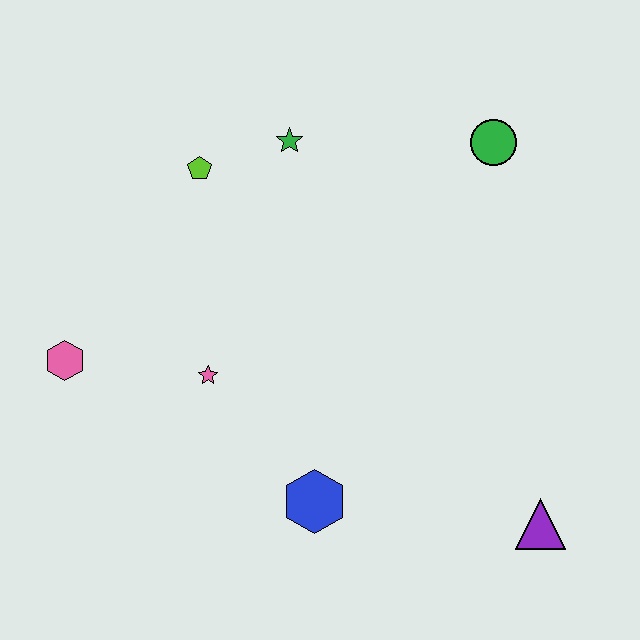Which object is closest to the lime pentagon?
The green star is closest to the lime pentagon.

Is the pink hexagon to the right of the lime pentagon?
No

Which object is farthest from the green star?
The purple triangle is farthest from the green star.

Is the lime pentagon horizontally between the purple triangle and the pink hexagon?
Yes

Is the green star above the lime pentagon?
Yes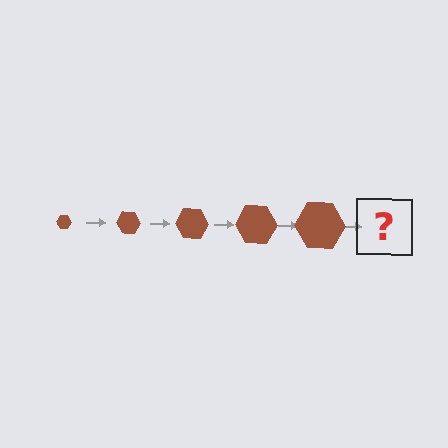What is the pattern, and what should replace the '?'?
The pattern is that the hexagon gets progressively larger each step. The '?' should be a brown hexagon, larger than the previous one.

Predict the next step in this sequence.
The next step is a brown hexagon, larger than the previous one.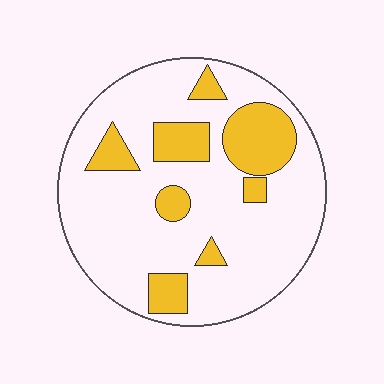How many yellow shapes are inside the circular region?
8.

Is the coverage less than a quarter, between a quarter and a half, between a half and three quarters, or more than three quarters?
Less than a quarter.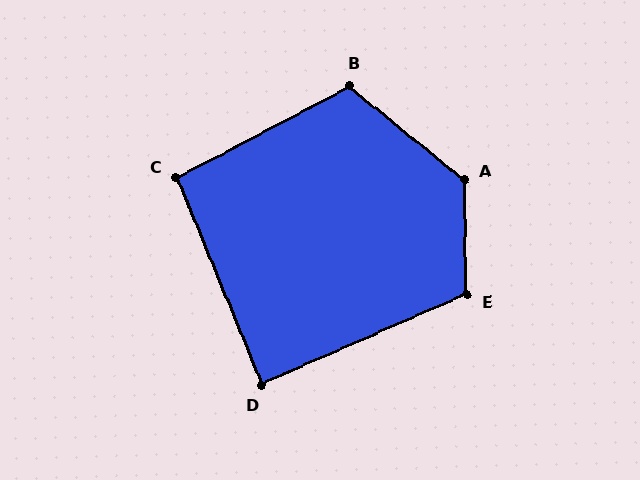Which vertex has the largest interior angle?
A, at approximately 130 degrees.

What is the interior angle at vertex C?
Approximately 96 degrees (obtuse).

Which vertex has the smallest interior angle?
D, at approximately 88 degrees.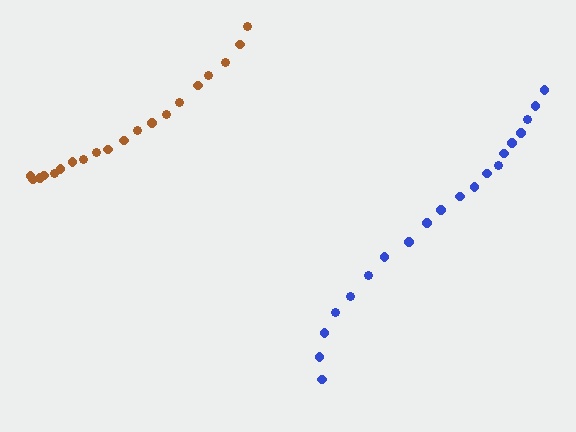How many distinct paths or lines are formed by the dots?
There are 2 distinct paths.